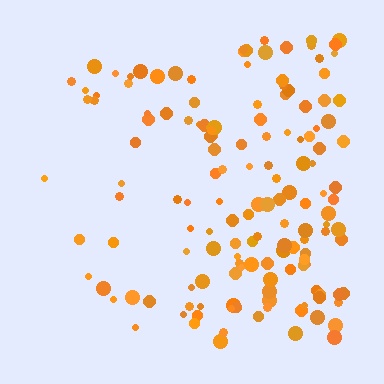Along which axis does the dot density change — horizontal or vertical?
Horizontal.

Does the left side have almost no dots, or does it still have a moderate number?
Still a moderate number, just noticeably fewer than the right.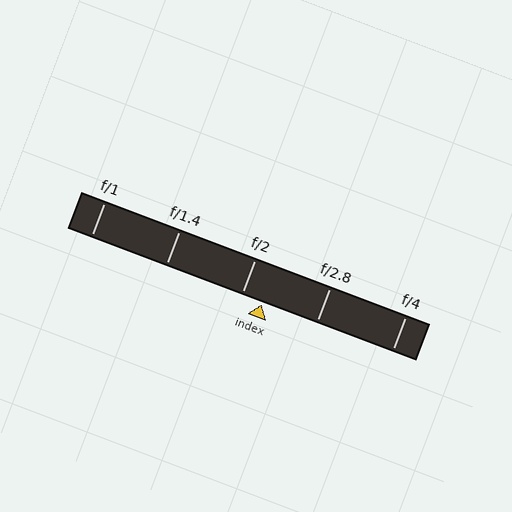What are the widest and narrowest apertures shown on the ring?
The widest aperture shown is f/1 and the narrowest is f/4.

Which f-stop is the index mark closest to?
The index mark is closest to f/2.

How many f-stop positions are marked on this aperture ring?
There are 5 f-stop positions marked.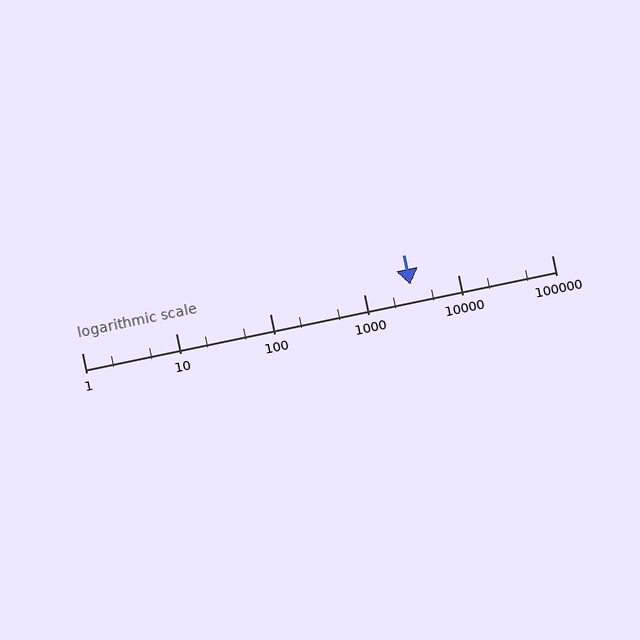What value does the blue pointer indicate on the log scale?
The pointer indicates approximately 3100.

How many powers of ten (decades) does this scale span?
The scale spans 5 decades, from 1 to 100000.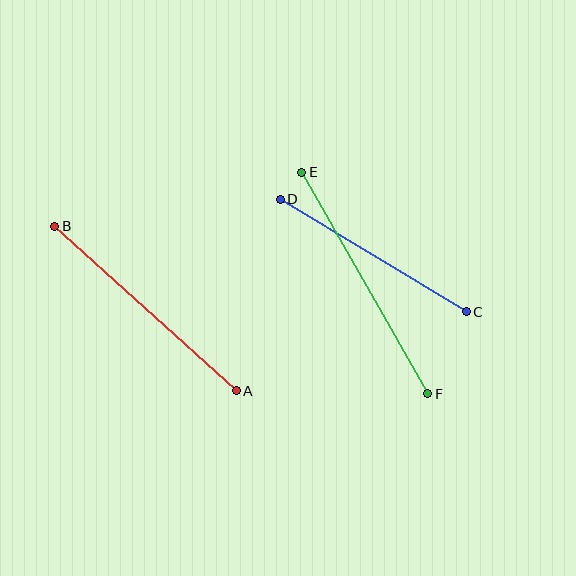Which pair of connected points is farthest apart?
Points E and F are farthest apart.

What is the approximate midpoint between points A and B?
The midpoint is at approximately (145, 309) pixels.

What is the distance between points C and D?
The distance is approximately 218 pixels.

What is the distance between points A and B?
The distance is approximately 245 pixels.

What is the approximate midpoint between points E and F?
The midpoint is at approximately (365, 283) pixels.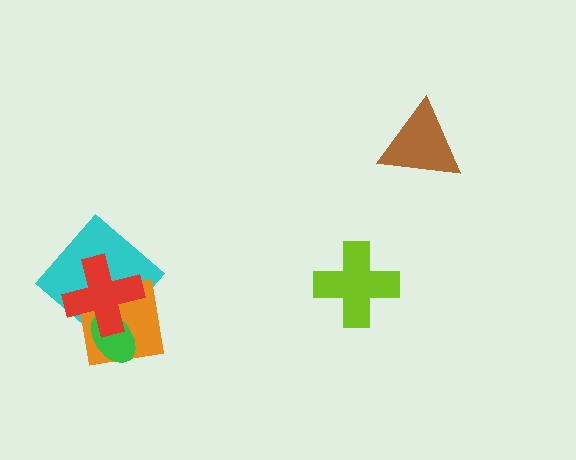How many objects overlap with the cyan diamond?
3 objects overlap with the cyan diamond.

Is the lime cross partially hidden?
No, no other shape covers it.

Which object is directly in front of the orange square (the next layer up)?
The green ellipse is directly in front of the orange square.